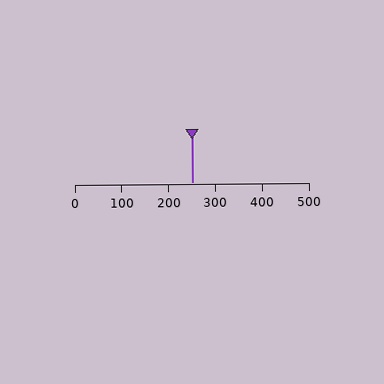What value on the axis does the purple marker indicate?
The marker indicates approximately 250.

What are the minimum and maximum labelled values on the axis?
The axis runs from 0 to 500.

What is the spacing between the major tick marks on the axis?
The major ticks are spaced 100 apart.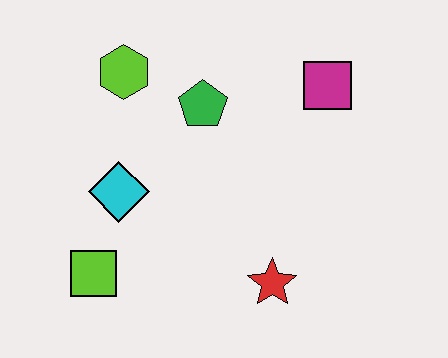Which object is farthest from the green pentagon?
The lime square is farthest from the green pentagon.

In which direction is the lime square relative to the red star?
The lime square is to the left of the red star.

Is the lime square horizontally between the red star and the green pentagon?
No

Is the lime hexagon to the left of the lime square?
No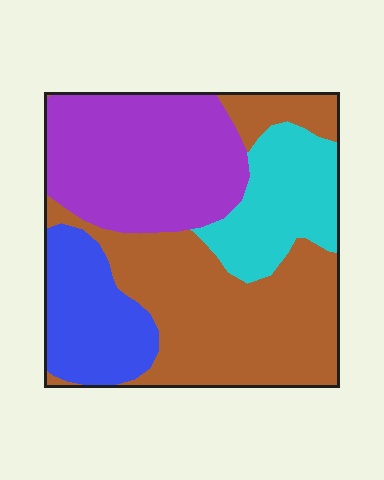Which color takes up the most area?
Brown, at roughly 40%.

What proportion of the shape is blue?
Blue covers around 15% of the shape.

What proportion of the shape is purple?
Purple takes up between a sixth and a third of the shape.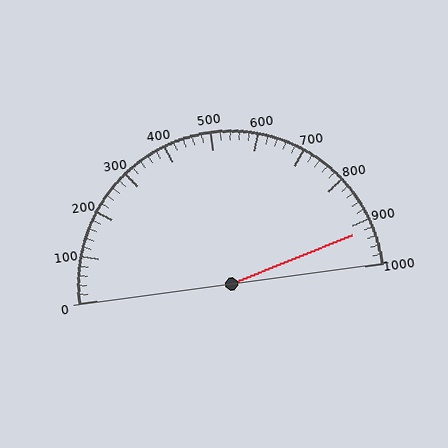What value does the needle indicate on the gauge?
The needle indicates approximately 920.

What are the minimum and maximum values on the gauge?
The gauge ranges from 0 to 1000.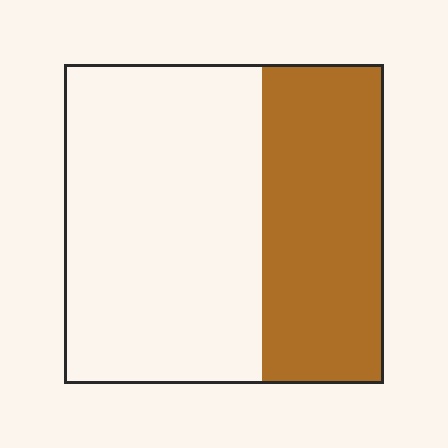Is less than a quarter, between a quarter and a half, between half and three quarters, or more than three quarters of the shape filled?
Between a quarter and a half.